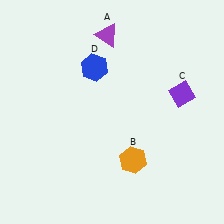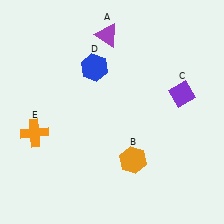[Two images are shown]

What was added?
An orange cross (E) was added in Image 2.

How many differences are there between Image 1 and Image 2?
There is 1 difference between the two images.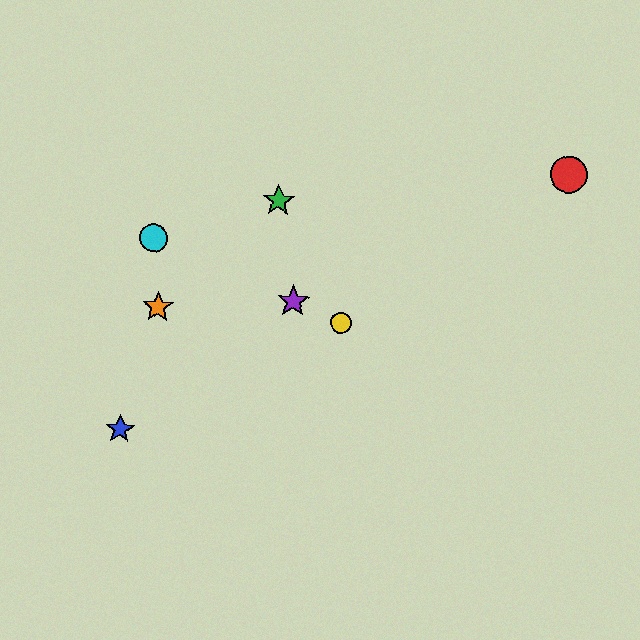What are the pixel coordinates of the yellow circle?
The yellow circle is at (341, 323).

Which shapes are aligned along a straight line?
The yellow circle, the purple star, the cyan circle are aligned along a straight line.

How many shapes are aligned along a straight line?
3 shapes (the yellow circle, the purple star, the cyan circle) are aligned along a straight line.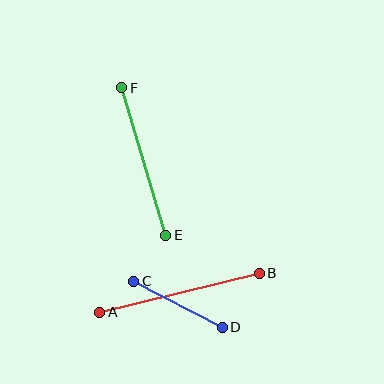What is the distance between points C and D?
The distance is approximately 99 pixels.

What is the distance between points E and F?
The distance is approximately 154 pixels.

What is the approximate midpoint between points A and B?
The midpoint is at approximately (180, 293) pixels.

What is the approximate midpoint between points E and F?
The midpoint is at approximately (144, 162) pixels.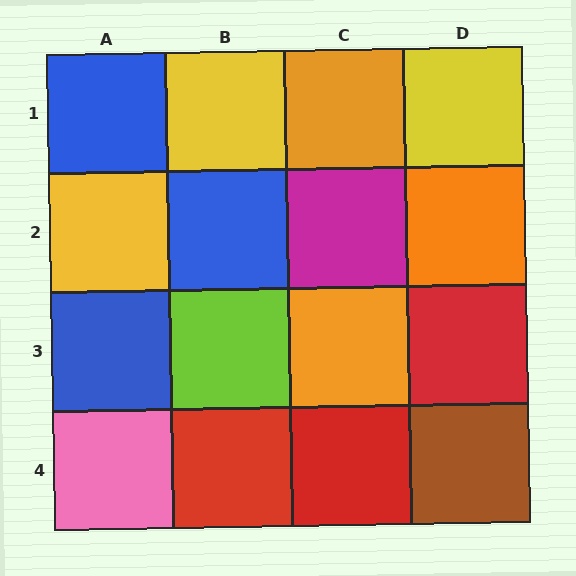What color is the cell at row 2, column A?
Yellow.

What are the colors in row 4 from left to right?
Pink, red, red, brown.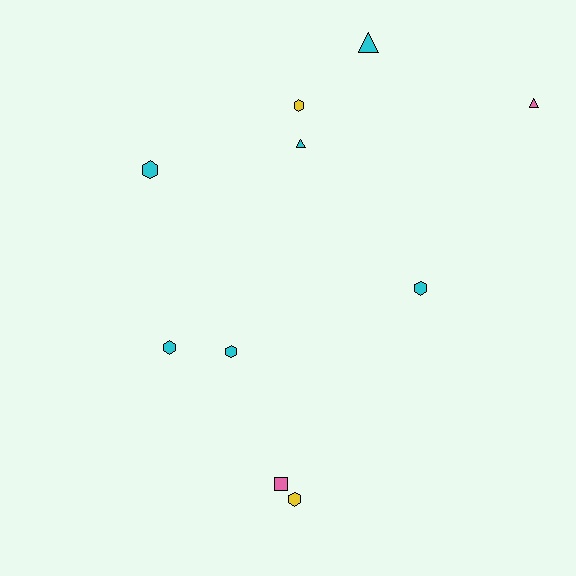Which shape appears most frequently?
Hexagon, with 6 objects.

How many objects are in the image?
There are 10 objects.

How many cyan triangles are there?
There are 2 cyan triangles.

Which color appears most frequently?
Cyan, with 6 objects.